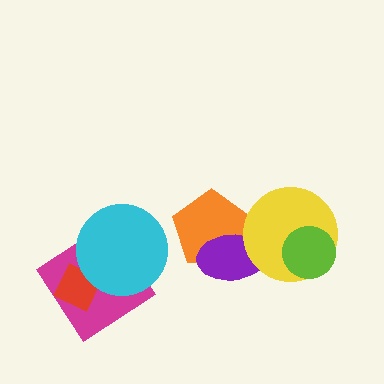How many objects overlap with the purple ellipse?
2 objects overlap with the purple ellipse.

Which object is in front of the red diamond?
The cyan circle is in front of the red diamond.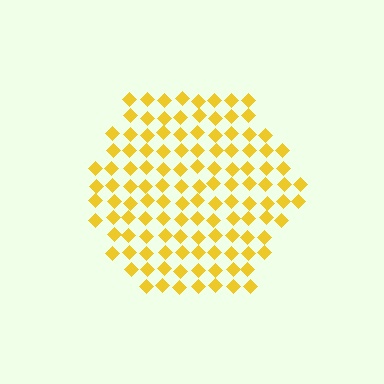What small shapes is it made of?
It is made of small diamonds.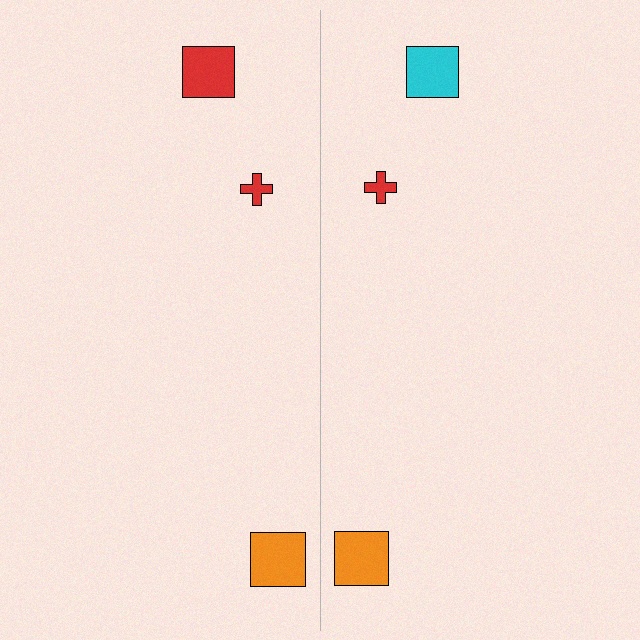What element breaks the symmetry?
The cyan square on the right side breaks the symmetry — its mirror counterpart is red.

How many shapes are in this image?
There are 6 shapes in this image.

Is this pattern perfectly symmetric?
No, the pattern is not perfectly symmetric. The cyan square on the right side breaks the symmetry — its mirror counterpart is red.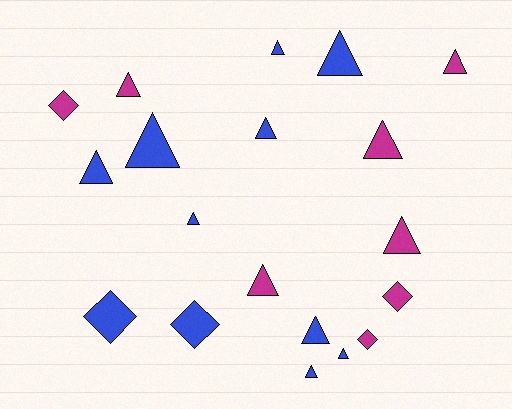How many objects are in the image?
There are 19 objects.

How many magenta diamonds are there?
There are 3 magenta diamonds.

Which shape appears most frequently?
Triangle, with 14 objects.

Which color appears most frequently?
Blue, with 11 objects.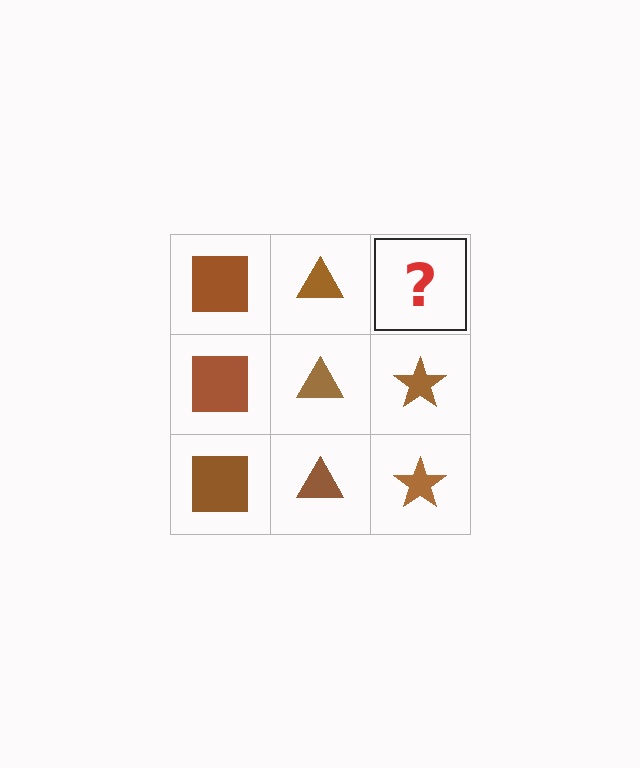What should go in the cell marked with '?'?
The missing cell should contain a brown star.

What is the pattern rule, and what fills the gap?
The rule is that each column has a consistent shape. The gap should be filled with a brown star.